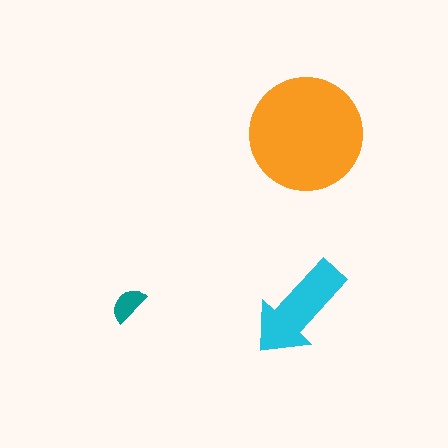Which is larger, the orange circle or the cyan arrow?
The orange circle.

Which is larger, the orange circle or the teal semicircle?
The orange circle.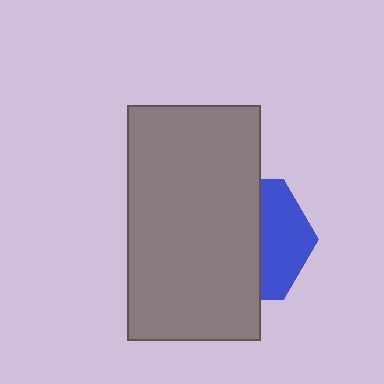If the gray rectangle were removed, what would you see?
You would see the complete blue hexagon.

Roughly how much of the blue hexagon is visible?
A small part of it is visible (roughly 38%).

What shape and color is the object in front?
The object in front is a gray rectangle.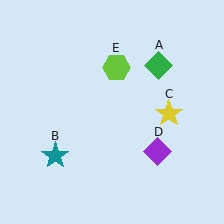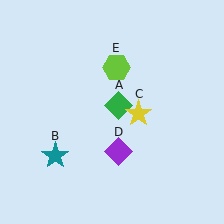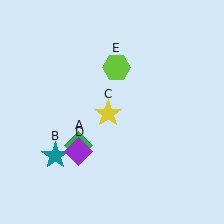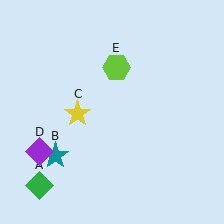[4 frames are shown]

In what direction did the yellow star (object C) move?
The yellow star (object C) moved left.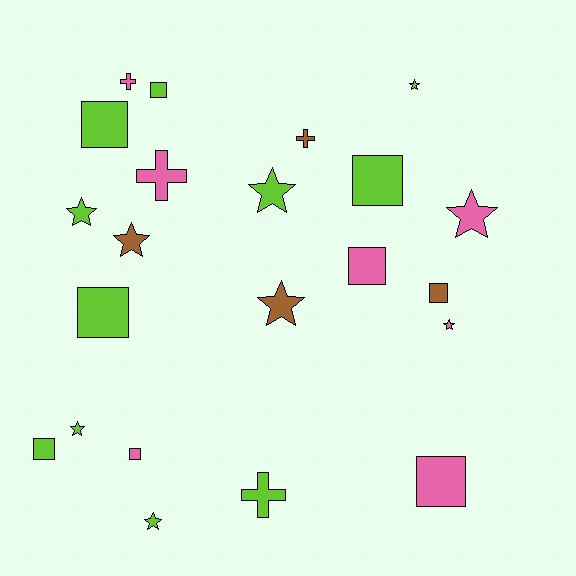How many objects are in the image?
There are 22 objects.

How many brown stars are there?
There are 2 brown stars.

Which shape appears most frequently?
Star, with 9 objects.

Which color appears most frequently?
Lime, with 11 objects.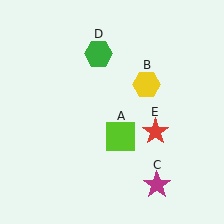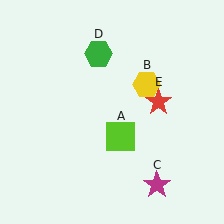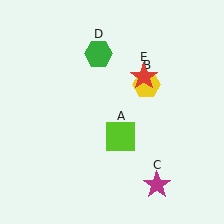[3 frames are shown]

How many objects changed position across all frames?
1 object changed position: red star (object E).